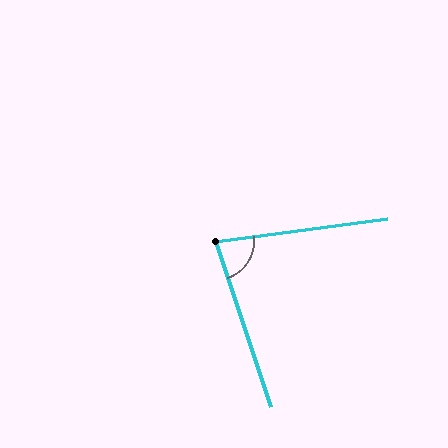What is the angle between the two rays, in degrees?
Approximately 79 degrees.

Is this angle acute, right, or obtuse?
It is acute.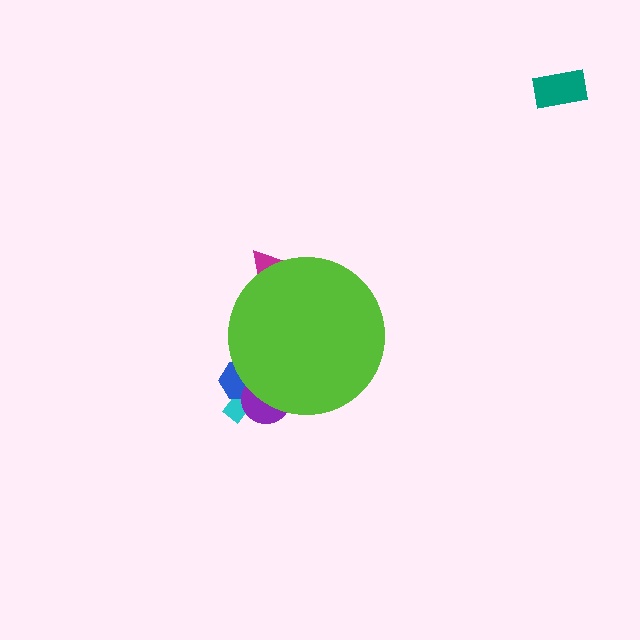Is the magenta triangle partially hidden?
Yes, the magenta triangle is partially hidden behind the lime circle.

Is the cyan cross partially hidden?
Yes, the cyan cross is partially hidden behind the lime circle.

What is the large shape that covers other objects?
A lime circle.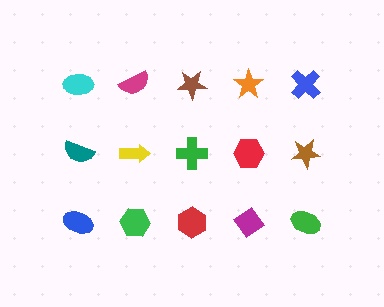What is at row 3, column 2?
A green hexagon.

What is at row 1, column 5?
A blue cross.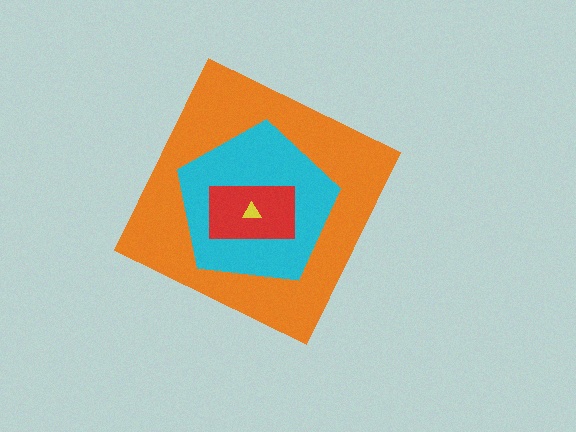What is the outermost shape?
The orange diamond.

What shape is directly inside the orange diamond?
The cyan pentagon.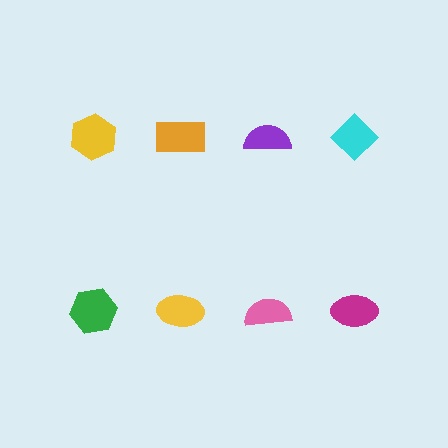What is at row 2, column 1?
A green hexagon.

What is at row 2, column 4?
A magenta ellipse.